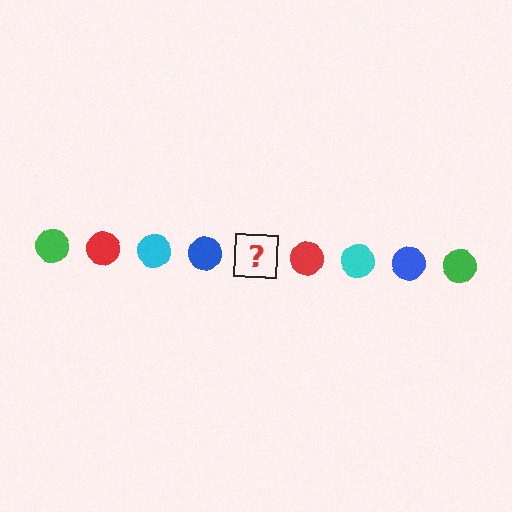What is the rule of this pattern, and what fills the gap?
The rule is that the pattern cycles through green, red, cyan, blue circles. The gap should be filled with a green circle.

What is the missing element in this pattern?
The missing element is a green circle.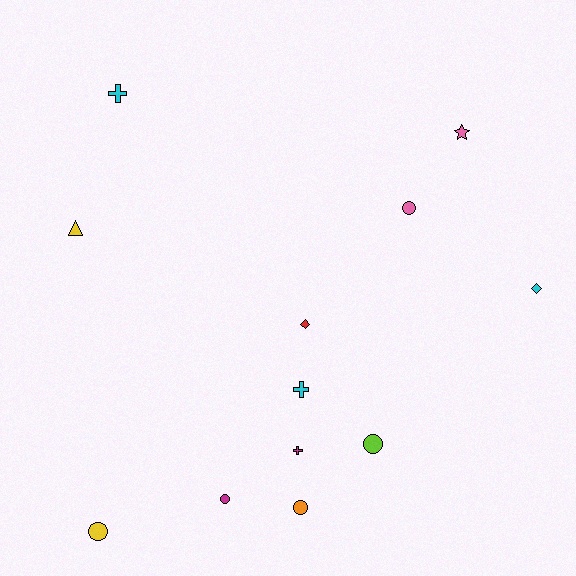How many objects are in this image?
There are 12 objects.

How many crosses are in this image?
There are 3 crosses.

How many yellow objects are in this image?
There are 2 yellow objects.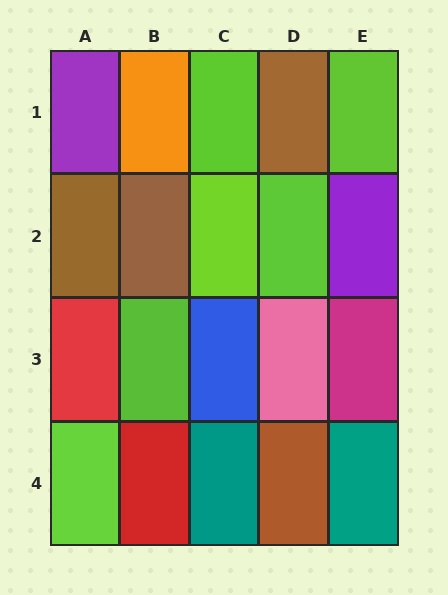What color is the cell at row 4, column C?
Teal.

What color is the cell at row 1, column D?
Brown.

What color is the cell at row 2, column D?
Lime.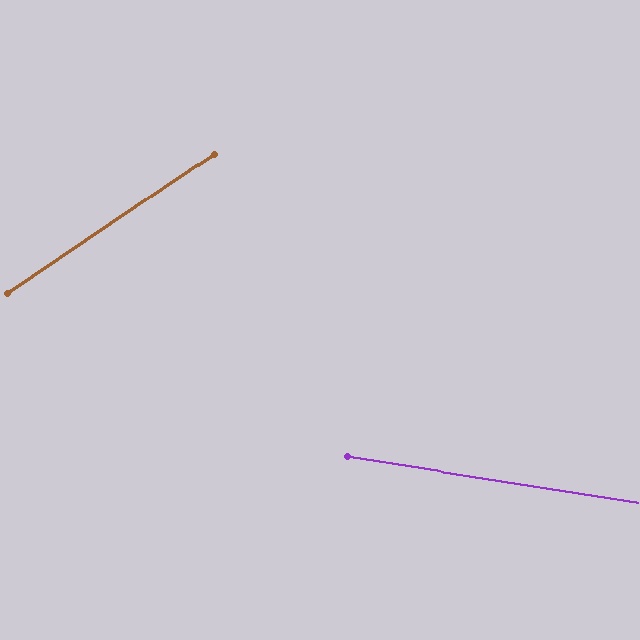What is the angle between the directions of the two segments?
Approximately 43 degrees.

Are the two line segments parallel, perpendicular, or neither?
Neither parallel nor perpendicular — they differ by about 43°.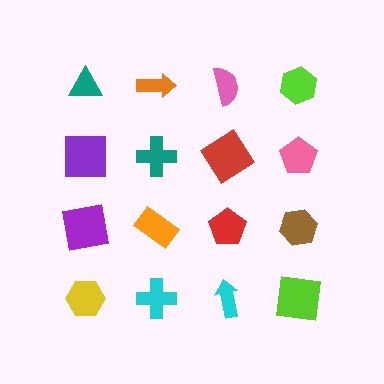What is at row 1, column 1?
A teal triangle.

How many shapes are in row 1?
4 shapes.